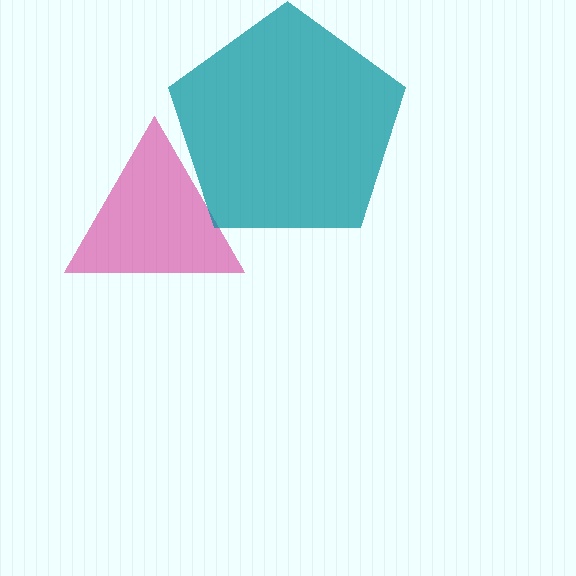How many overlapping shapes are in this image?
There are 2 overlapping shapes in the image.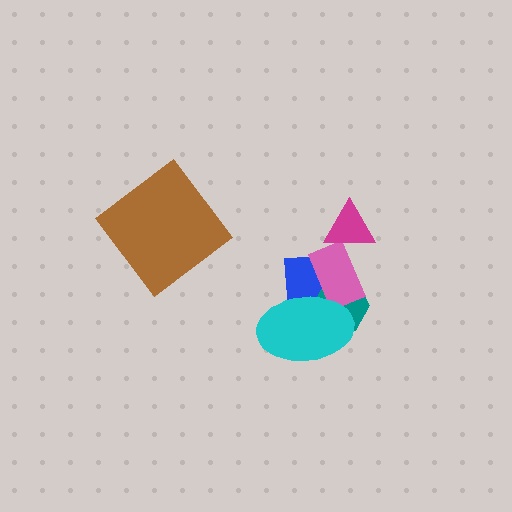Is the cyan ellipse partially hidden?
No, no other shape covers it.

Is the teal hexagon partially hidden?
Yes, it is partially covered by another shape.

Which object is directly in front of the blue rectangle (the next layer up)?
The teal hexagon is directly in front of the blue rectangle.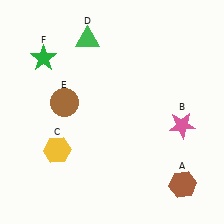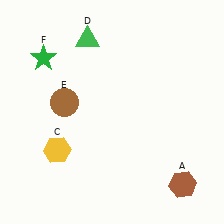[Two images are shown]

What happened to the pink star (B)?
The pink star (B) was removed in Image 2. It was in the bottom-right area of Image 1.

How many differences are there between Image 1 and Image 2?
There is 1 difference between the two images.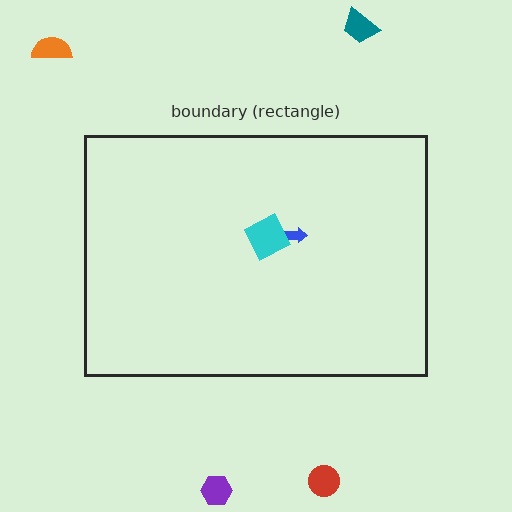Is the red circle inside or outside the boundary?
Outside.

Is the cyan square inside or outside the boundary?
Inside.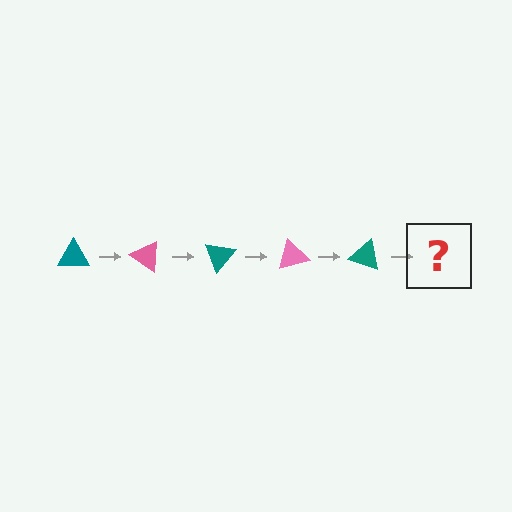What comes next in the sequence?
The next element should be a pink triangle, rotated 175 degrees from the start.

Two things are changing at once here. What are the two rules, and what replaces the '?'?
The two rules are that it rotates 35 degrees each step and the color cycles through teal and pink. The '?' should be a pink triangle, rotated 175 degrees from the start.